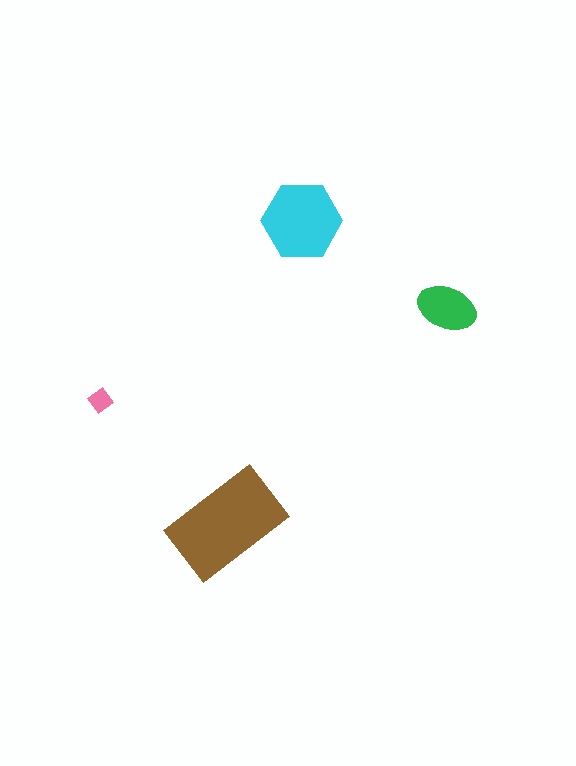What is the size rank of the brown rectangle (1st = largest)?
1st.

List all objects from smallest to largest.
The pink diamond, the green ellipse, the cyan hexagon, the brown rectangle.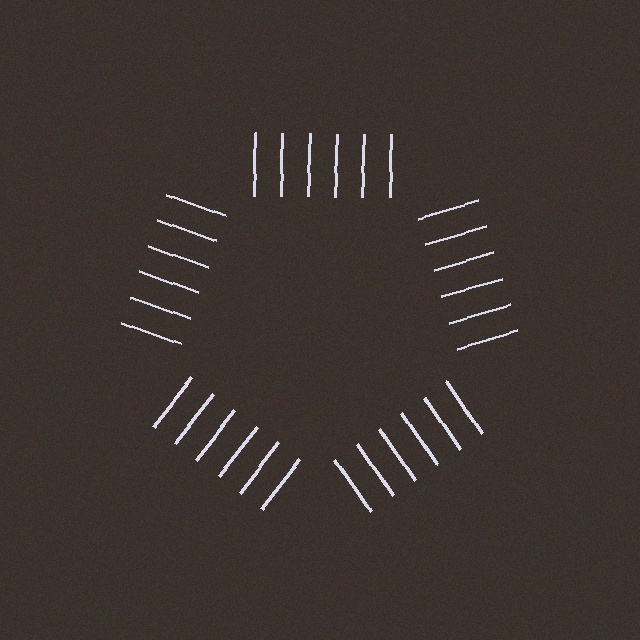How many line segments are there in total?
30 — 6 along each of the 5 edges.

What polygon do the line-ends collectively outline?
An illusory pentagon — the line segments terminate on its edges but no continuous stroke is drawn.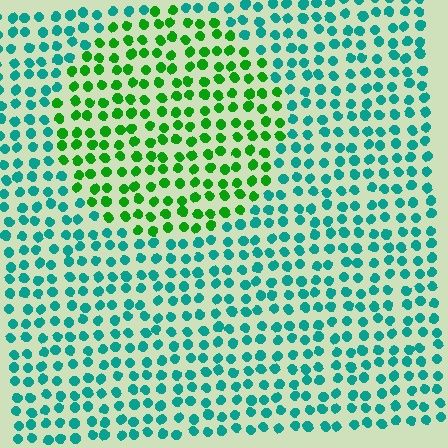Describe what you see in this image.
The image is filled with small teal elements in a uniform arrangement. A circle-shaped region is visible where the elements are tinted to a slightly different hue, forming a subtle color boundary.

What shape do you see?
I see a circle.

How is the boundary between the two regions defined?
The boundary is defined purely by a slight shift in hue (about 51 degrees). Spacing, size, and orientation are identical on both sides.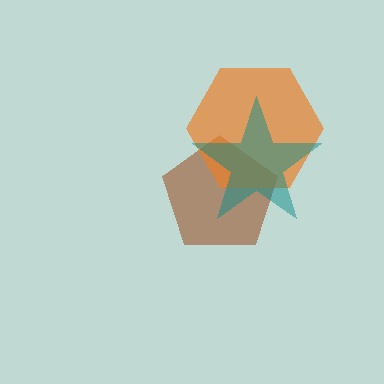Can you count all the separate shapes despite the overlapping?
Yes, there are 3 separate shapes.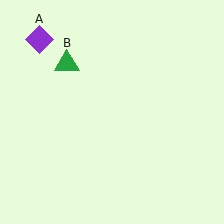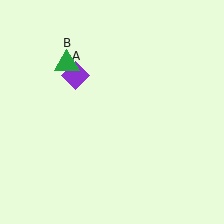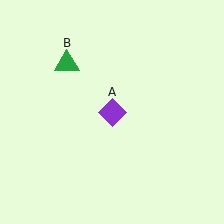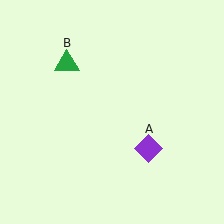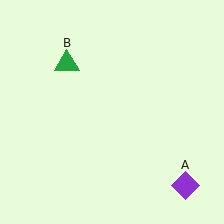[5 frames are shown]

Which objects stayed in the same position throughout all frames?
Green triangle (object B) remained stationary.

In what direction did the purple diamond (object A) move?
The purple diamond (object A) moved down and to the right.